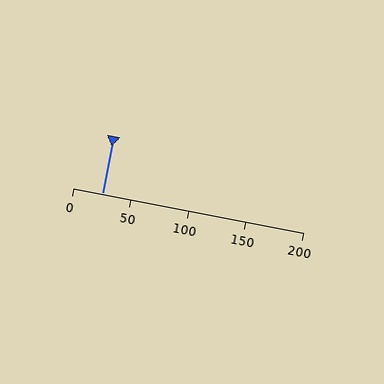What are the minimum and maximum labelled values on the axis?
The axis runs from 0 to 200.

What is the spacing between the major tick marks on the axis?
The major ticks are spaced 50 apart.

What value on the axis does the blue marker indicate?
The marker indicates approximately 25.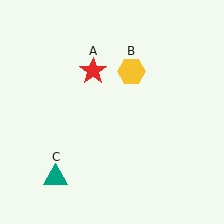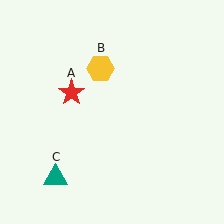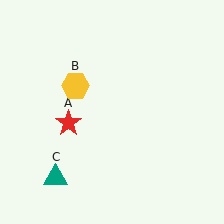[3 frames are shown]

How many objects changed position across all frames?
2 objects changed position: red star (object A), yellow hexagon (object B).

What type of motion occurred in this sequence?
The red star (object A), yellow hexagon (object B) rotated counterclockwise around the center of the scene.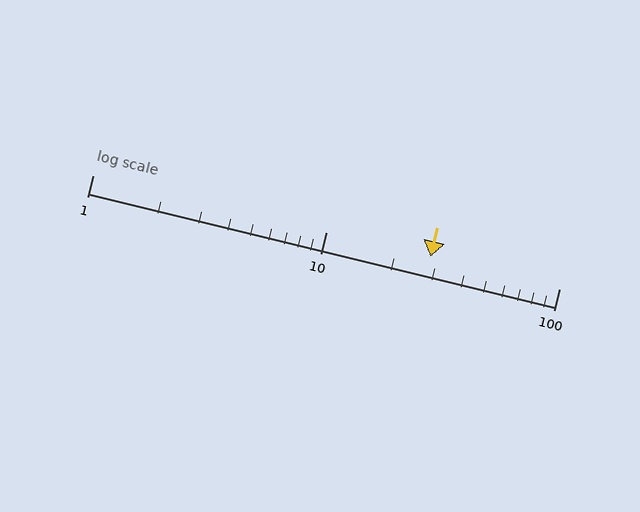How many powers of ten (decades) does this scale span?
The scale spans 2 decades, from 1 to 100.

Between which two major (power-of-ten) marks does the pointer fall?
The pointer is between 10 and 100.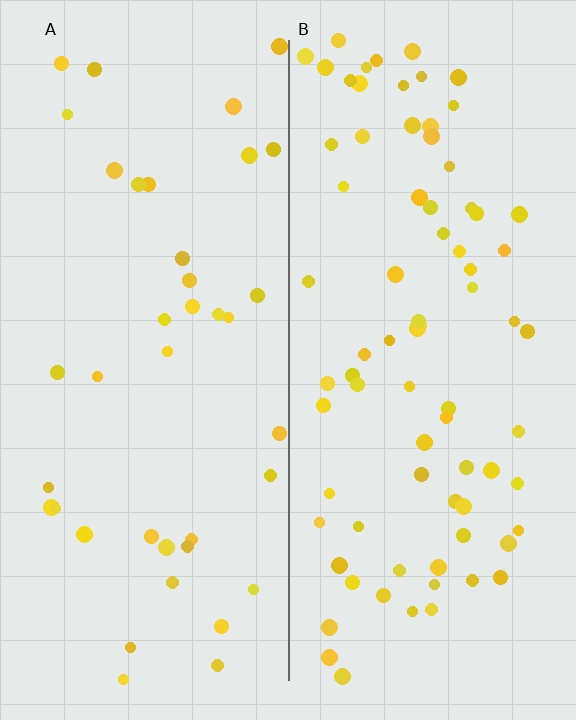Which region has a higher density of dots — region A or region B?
B (the right).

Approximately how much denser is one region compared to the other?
Approximately 2.0× — region B over region A.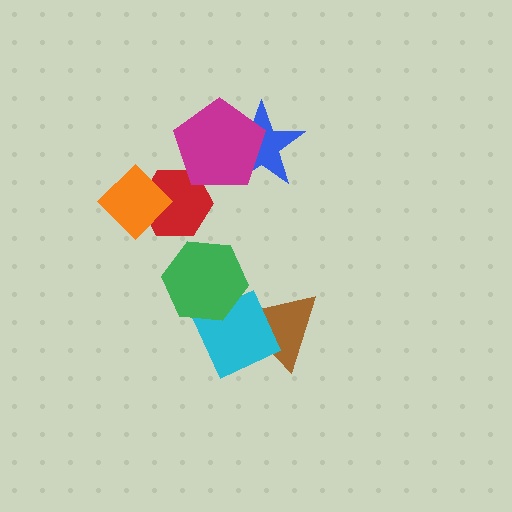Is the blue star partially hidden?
Yes, it is partially covered by another shape.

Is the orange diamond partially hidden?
No, no other shape covers it.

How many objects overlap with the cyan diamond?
2 objects overlap with the cyan diamond.